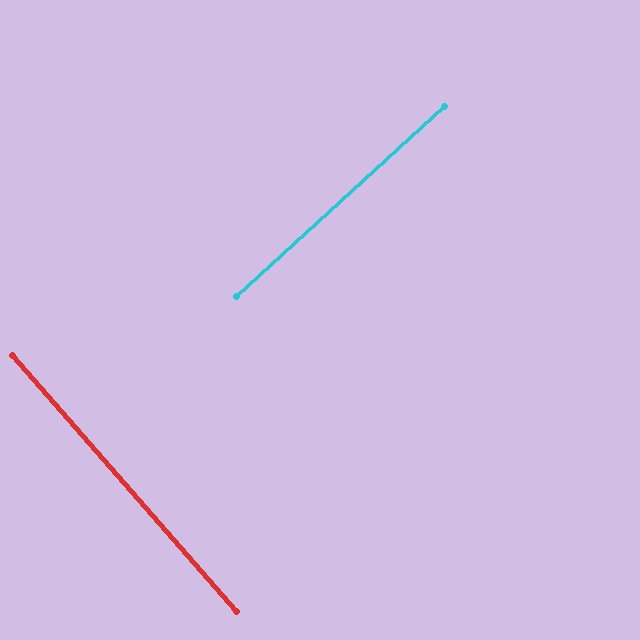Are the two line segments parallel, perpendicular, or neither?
Perpendicular — they meet at approximately 89°.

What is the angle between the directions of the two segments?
Approximately 89 degrees.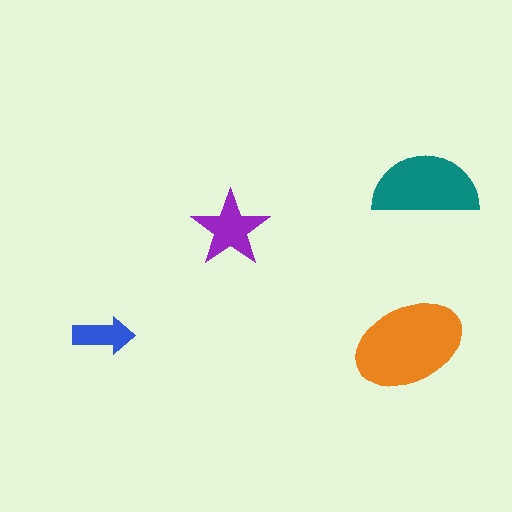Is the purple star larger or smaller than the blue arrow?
Larger.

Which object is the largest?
The orange ellipse.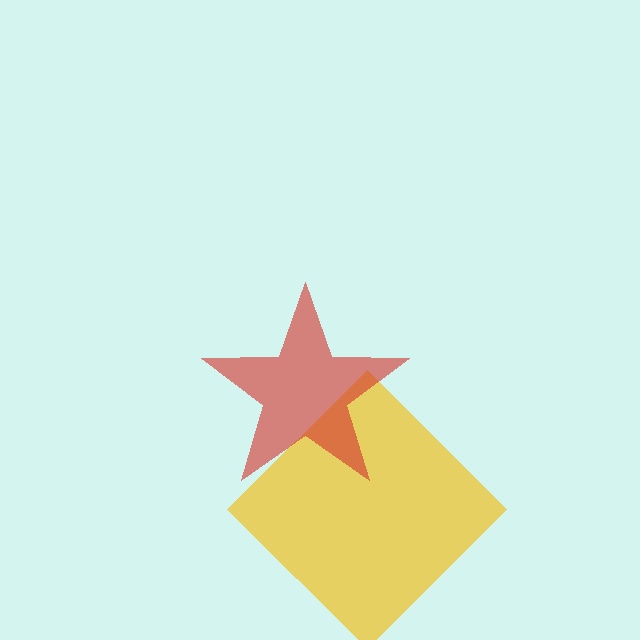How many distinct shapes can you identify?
There are 2 distinct shapes: a yellow diamond, a red star.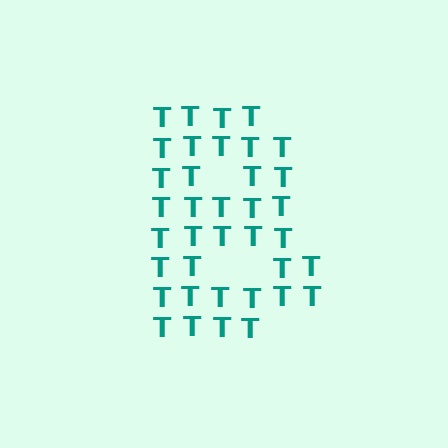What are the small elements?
The small elements are letter T's.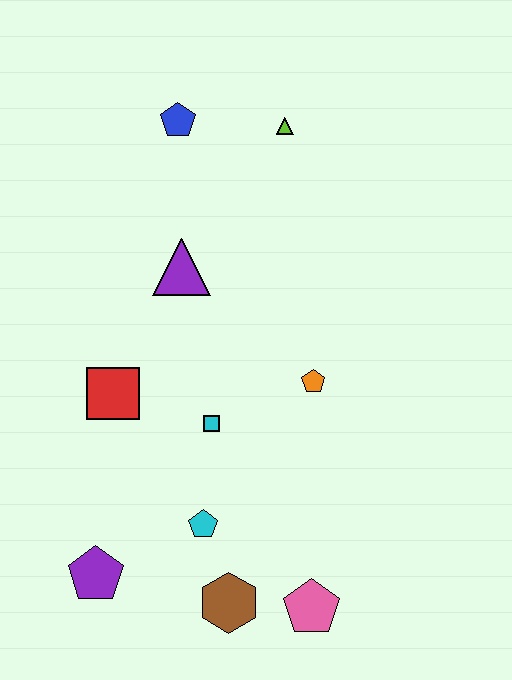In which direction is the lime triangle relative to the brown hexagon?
The lime triangle is above the brown hexagon.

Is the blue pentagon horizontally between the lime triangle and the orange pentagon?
No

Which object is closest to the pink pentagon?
The brown hexagon is closest to the pink pentagon.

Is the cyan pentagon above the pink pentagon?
Yes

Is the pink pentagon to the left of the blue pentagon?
No